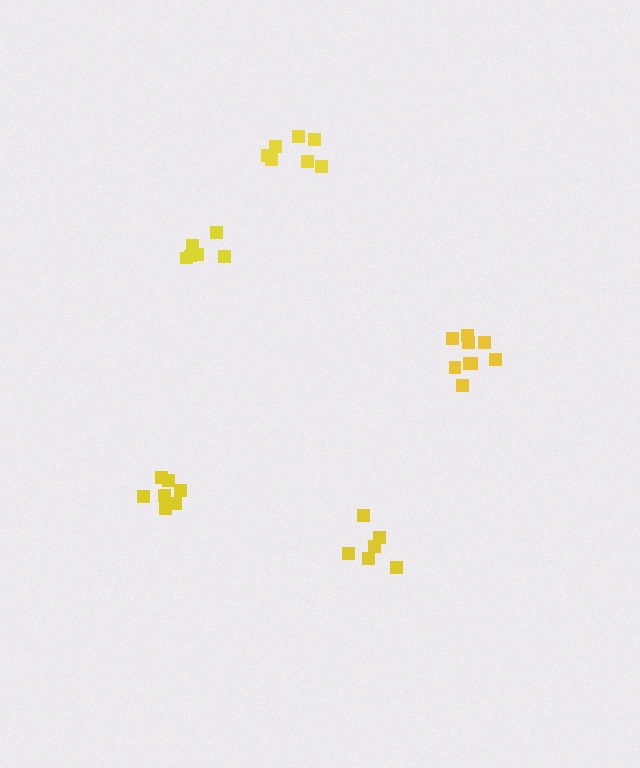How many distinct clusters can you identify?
There are 5 distinct clusters.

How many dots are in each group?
Group 1: 6 dots, Group 2: 7 dots, Group 3: 6 dots, Group 4: 7 dots, Group 5: 9 dots (35 total).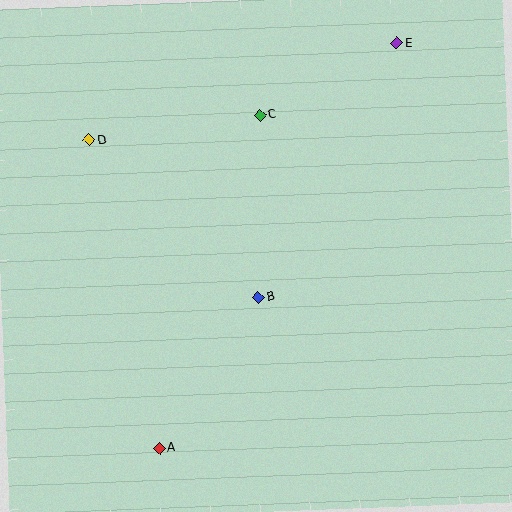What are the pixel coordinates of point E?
Point E is at (397, 43).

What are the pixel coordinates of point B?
Point B is at (258, 297).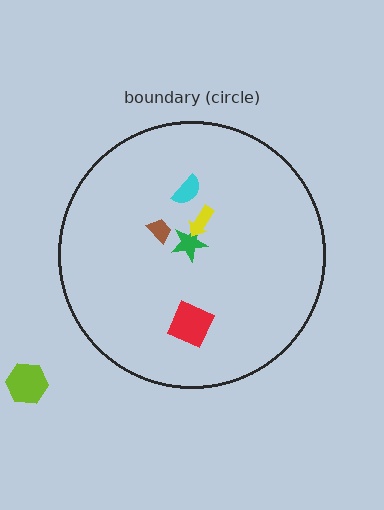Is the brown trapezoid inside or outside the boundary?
Inside.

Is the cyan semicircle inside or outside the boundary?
Inside.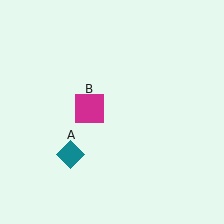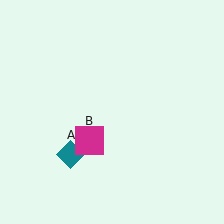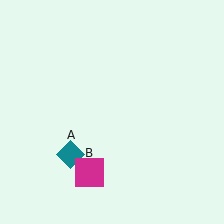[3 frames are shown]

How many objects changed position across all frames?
1 object changed position: magenta square (object B).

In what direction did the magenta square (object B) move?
The magenta square (object B) moved down.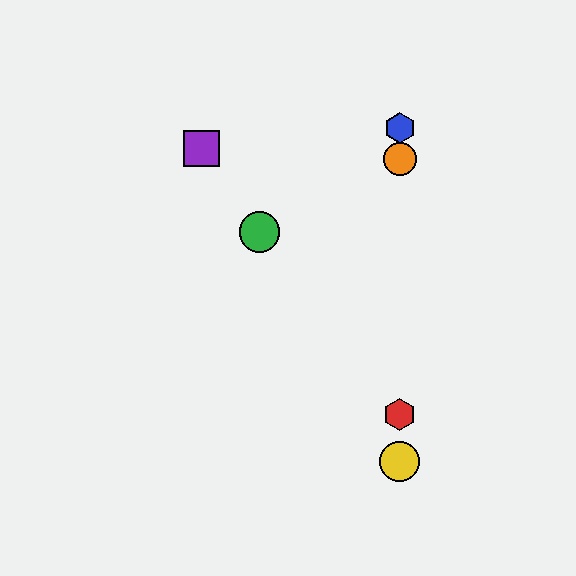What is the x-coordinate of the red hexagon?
The red hexagon is at x≈400.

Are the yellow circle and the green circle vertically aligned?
No, the yellow circle is at x≈400 and the green circle is at x≈259.